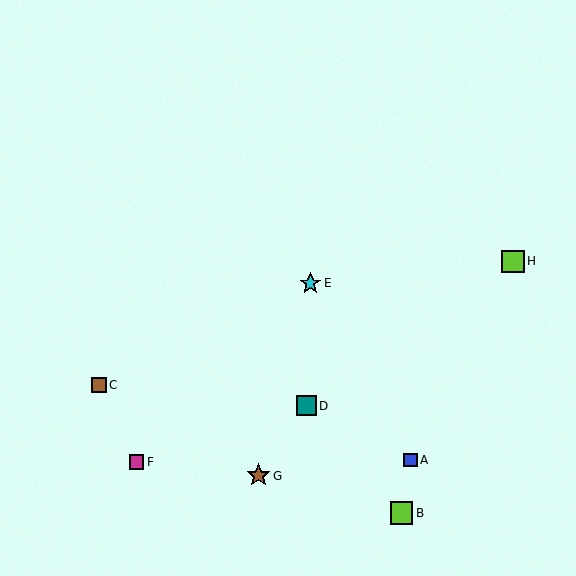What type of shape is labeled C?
Shape C is a brown square.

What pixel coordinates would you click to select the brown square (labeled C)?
Click at (99, 385) to select the brown square C.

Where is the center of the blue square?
The center of the blue square is at (410, 460).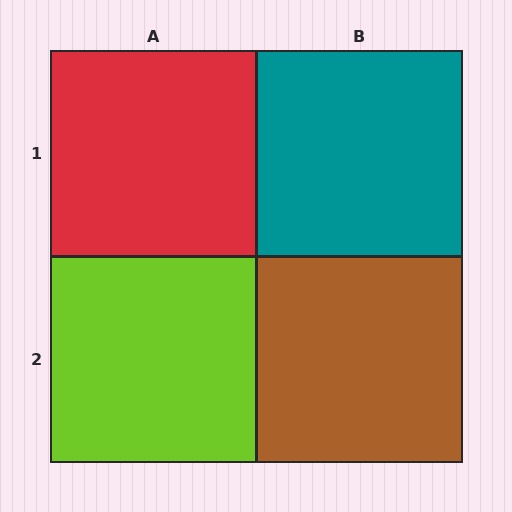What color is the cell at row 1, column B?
Teal.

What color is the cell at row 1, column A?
Red.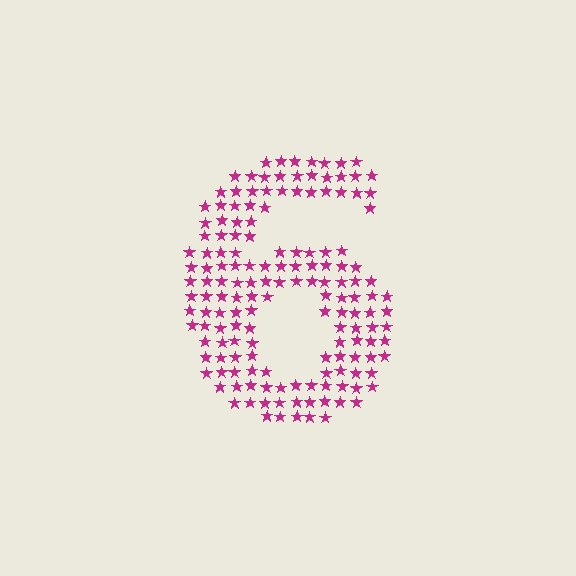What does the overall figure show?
The overall figure shows the digit 6.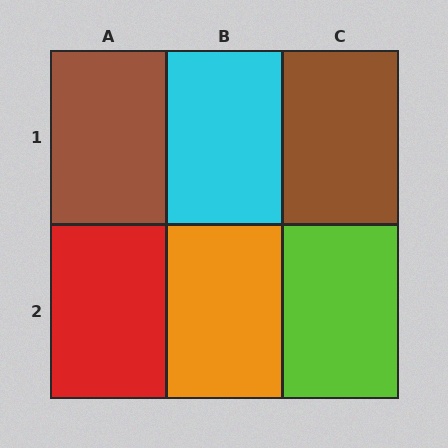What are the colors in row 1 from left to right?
Brown, cyan, brown.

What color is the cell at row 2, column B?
Orange.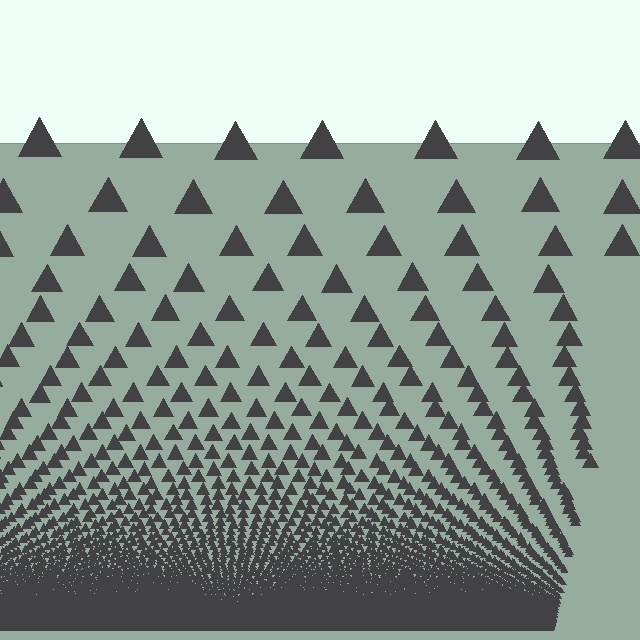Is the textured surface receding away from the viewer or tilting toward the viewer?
The surface appears to tilt toward the viewer. Texture elements get larger and sparser toward the top.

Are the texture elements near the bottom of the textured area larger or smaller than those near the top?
Smaller. The gradient is inverted — elements near the bottom are smaller and denser.